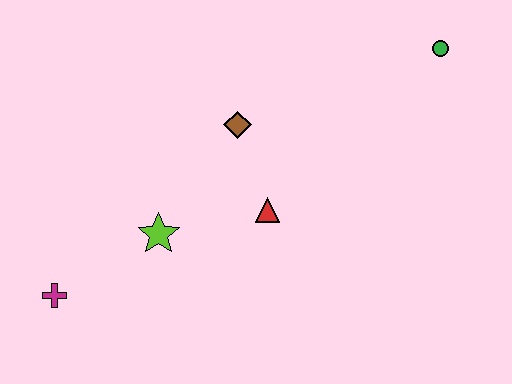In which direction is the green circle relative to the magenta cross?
The green circle is to the right of the magenta cross.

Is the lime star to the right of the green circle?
No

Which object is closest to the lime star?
The red triangle is closest to the lime star.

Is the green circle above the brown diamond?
Yes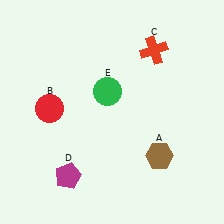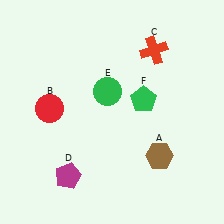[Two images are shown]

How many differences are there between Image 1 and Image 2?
There is 1 difference between the two images.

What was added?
A green pentagon (F) was added in Image 2.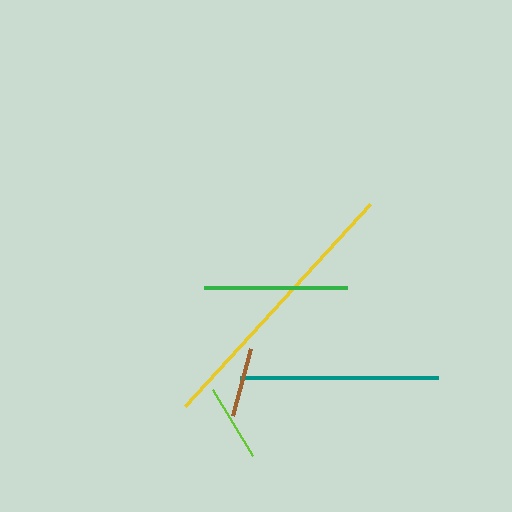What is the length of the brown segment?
The brown segment is approximately 69 pixels long.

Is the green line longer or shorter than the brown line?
The green line is longer than the brown line.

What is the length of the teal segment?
The teal segment is approximately 198 pixels long.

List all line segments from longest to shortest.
From longest to shortest: yellow, teal, green, lime, brown.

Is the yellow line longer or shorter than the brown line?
The yellow line is longer than the brown line.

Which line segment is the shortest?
The brown line is the shortest at approximately 69 pixels.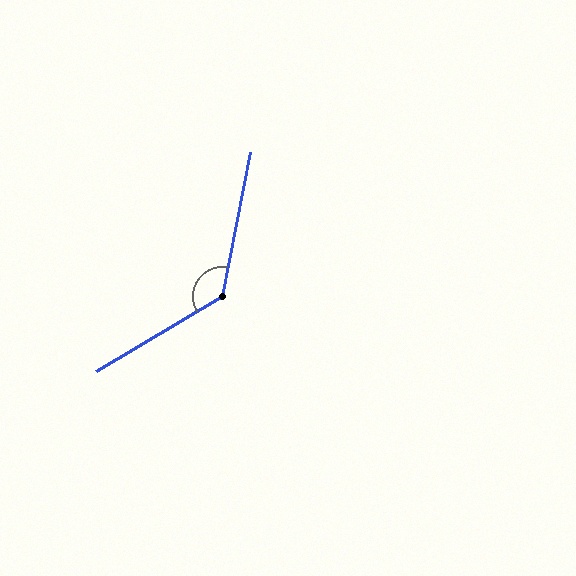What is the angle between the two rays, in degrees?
Approximately 132 degrees.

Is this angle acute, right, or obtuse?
It is obtuse.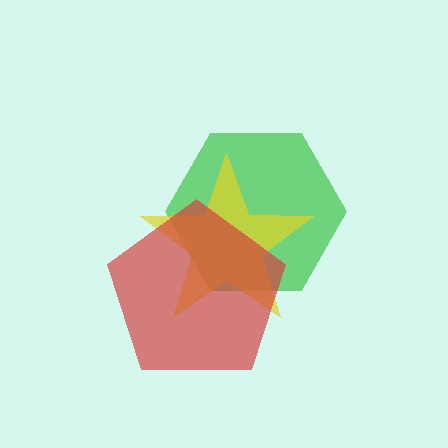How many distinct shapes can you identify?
There are 3 distinct shapes: a green hexagon, a yellow star, a red pentagon.